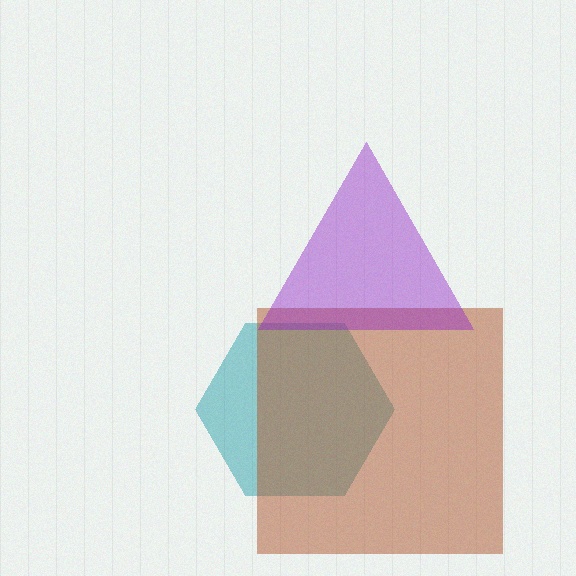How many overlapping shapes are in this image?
There are 3 overlapping shapes in the image.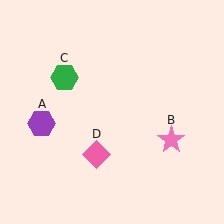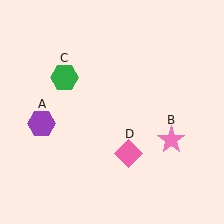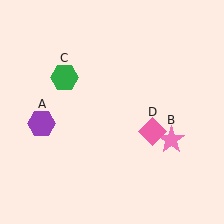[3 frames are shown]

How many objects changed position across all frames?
1 object changed position: pink diamond (object D).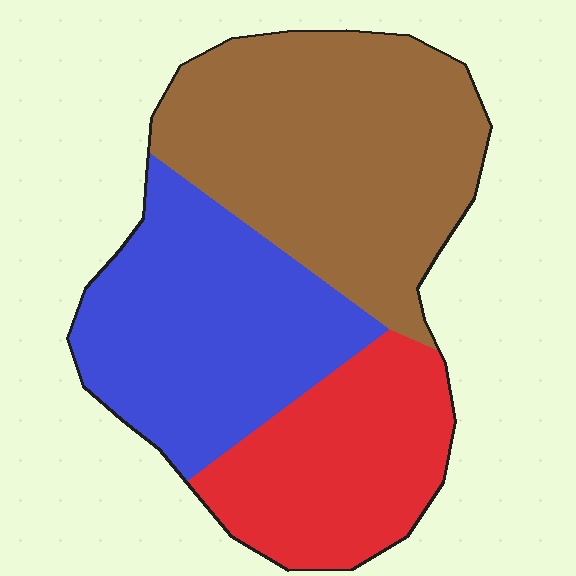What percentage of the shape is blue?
Blue covers 33% of the shape.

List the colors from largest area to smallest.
From largest to smallest: brown, blue, red.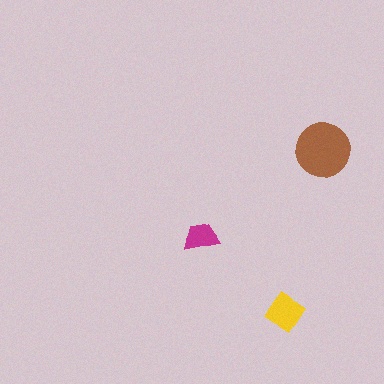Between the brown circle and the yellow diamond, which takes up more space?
The brown circle.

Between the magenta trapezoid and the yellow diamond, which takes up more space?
The yellow diamond.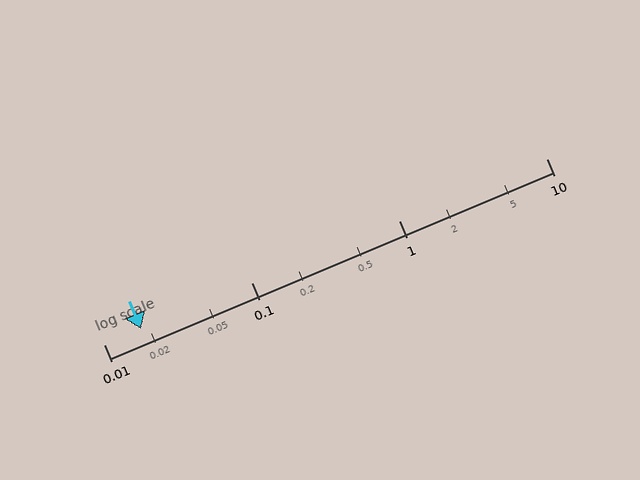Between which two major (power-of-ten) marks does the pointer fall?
The pointer is between 0.01 and 0.1.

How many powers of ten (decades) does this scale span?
The scale spans 3 decades, from 0.01 to 10.